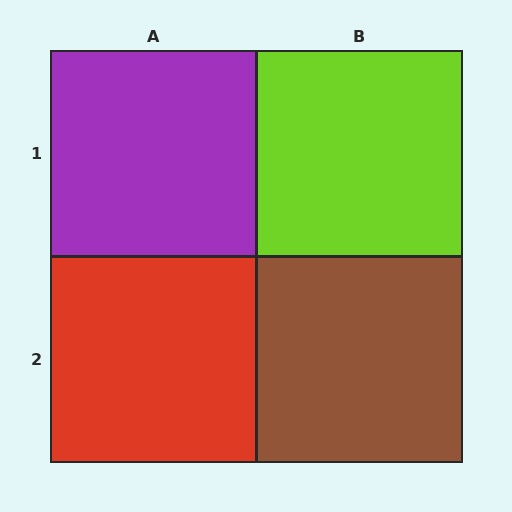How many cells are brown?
1 cell is brown.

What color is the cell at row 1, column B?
Lime.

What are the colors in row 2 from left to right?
Red, brown.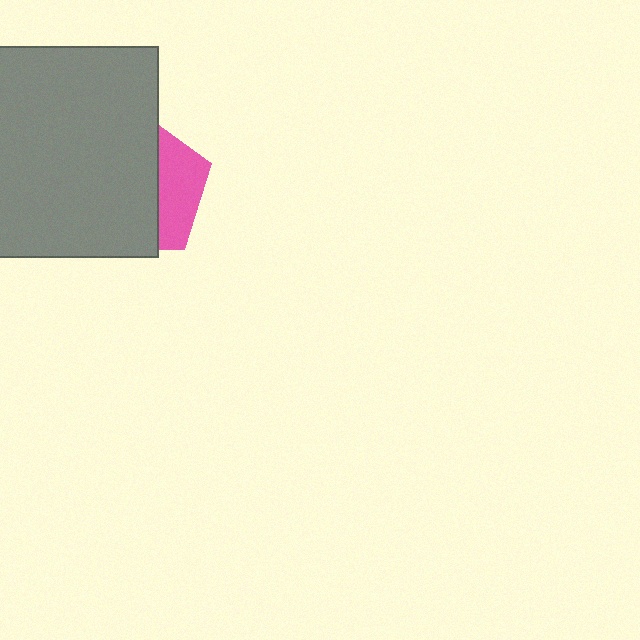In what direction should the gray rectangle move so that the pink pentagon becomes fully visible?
The gray rectangle should move left. That is the shortest direction to clear the overlap and leave the pink pentagon fully visible.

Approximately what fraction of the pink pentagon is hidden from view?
Roughly 69% of the pink pentagon is hidden behind the gray rectangle.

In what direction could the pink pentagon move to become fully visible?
The pink pentagon could move right. That would shift it out from behind the gray rectangle entirely.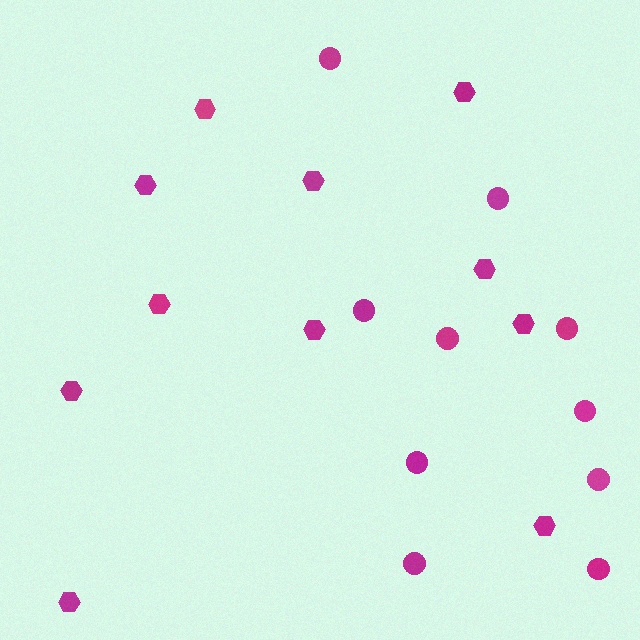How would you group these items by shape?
There are 2 groups: one group of hexagons (11) and one group of circles (10).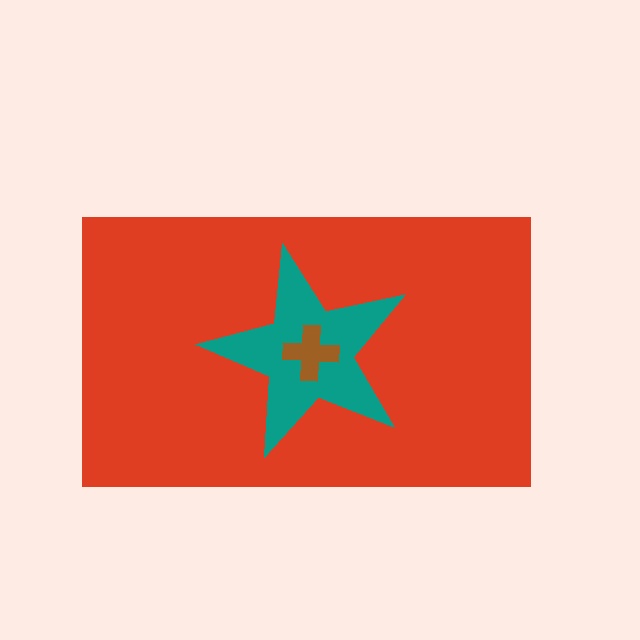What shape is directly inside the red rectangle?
The teal star.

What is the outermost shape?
The red rectangle.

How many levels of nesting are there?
3.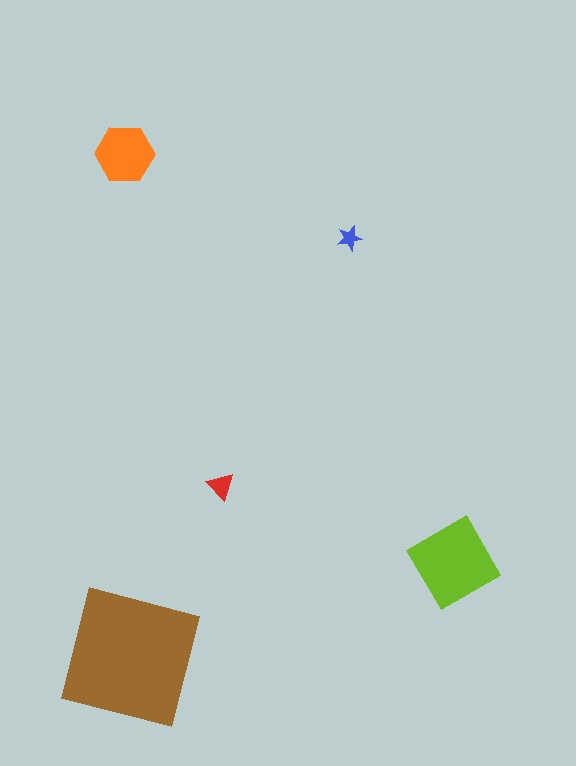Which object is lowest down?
The brown square is bottommost.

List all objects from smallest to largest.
The blue star, the red triangle, the orange hexagon, the lime diamond, the brown square.